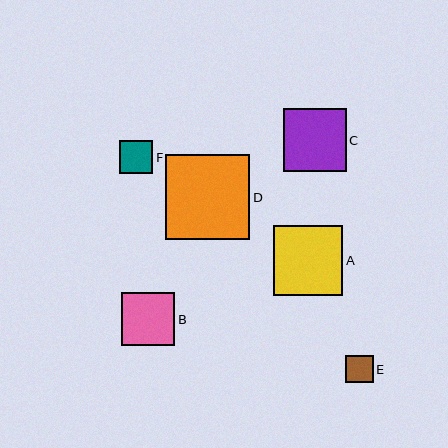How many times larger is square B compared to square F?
Square B is approximately 1.6 times the size of square F.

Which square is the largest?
Square D is the largest with a size of approximately 84 pixels.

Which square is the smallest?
Square E is the smallest with a size of approximately 27 pixels.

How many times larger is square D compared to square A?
Square D is approximately 1.2 times the size of square A.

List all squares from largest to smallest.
From largest to smallest: D, A, C, B, F, E.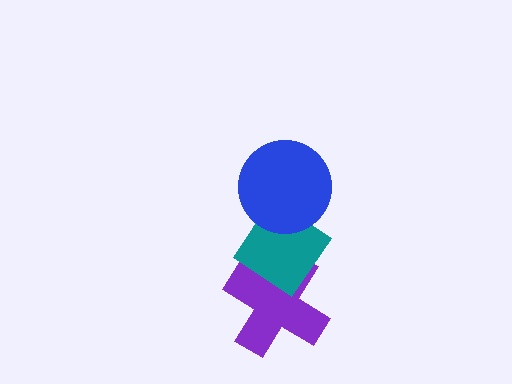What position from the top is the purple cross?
The purple cross is 3rd from the top.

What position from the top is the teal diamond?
The teal diamond is 2nd from the top.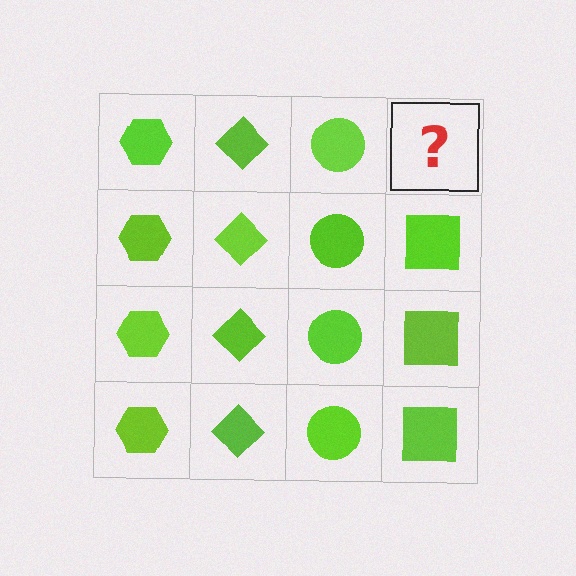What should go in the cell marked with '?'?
The missing cell should contain a lime square.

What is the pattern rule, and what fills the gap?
The rule is that each column has a consistent shape. The gap should be filled with a lime square.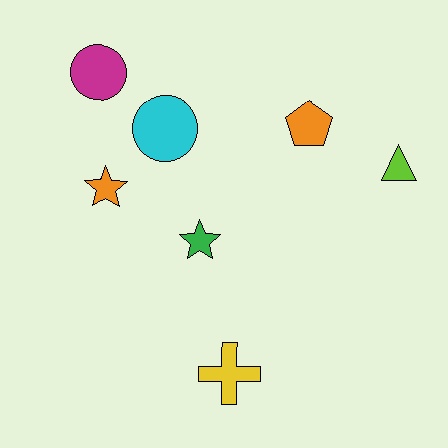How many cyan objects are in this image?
There is 1 cyan object.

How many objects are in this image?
There are 7 objects.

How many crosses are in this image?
There is 1 cross.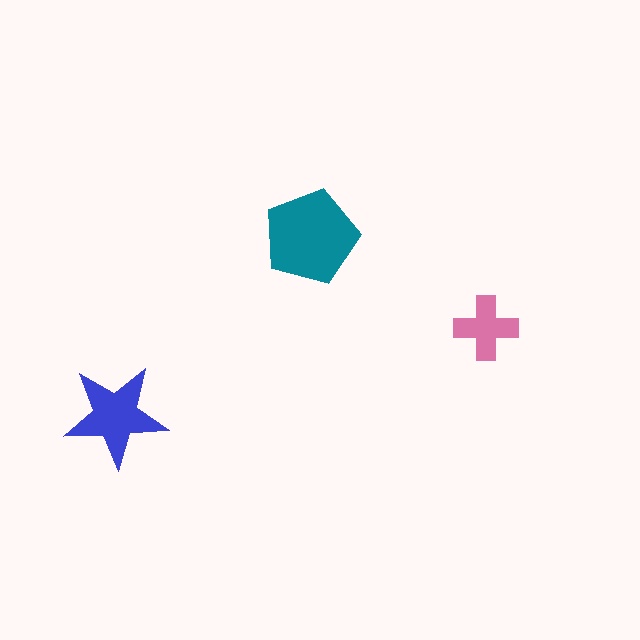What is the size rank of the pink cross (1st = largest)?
3rd.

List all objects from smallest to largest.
The pink cross, the blue star, the teal pentagon.